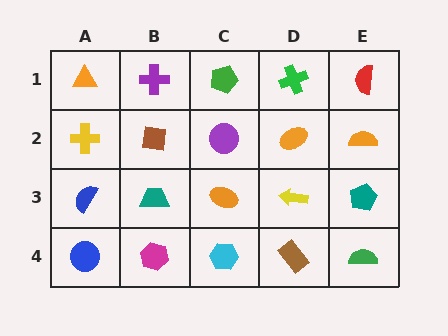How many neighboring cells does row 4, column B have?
3.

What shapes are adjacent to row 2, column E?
A red semicircle (row 1, column E), a teal pentagon (row 3, column E), an orange ellipse (row 2, column D).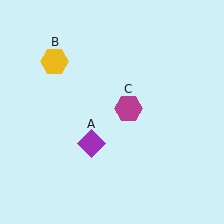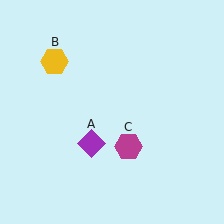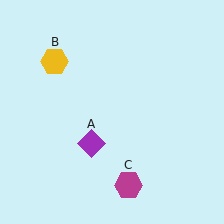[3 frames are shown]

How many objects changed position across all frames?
1 object changed position: magenta hexagon (object C).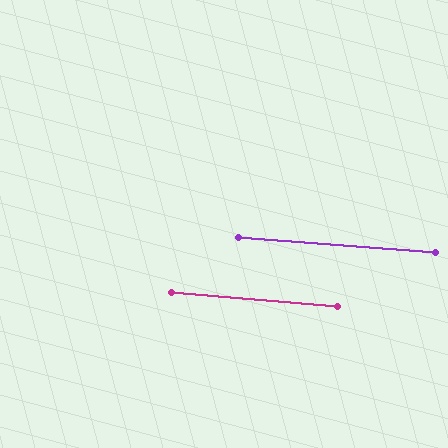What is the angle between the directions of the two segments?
Approximately 1 degree.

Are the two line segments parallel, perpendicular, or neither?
Parallel — their directions differ by only 0.7°.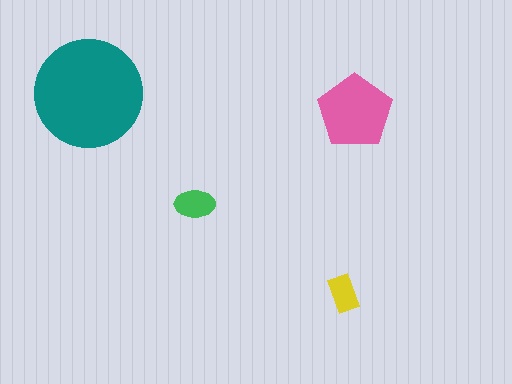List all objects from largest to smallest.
The teal circle, the pink pentagon, the green ellipse, the yellow rectangle.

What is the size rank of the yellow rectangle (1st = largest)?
4th.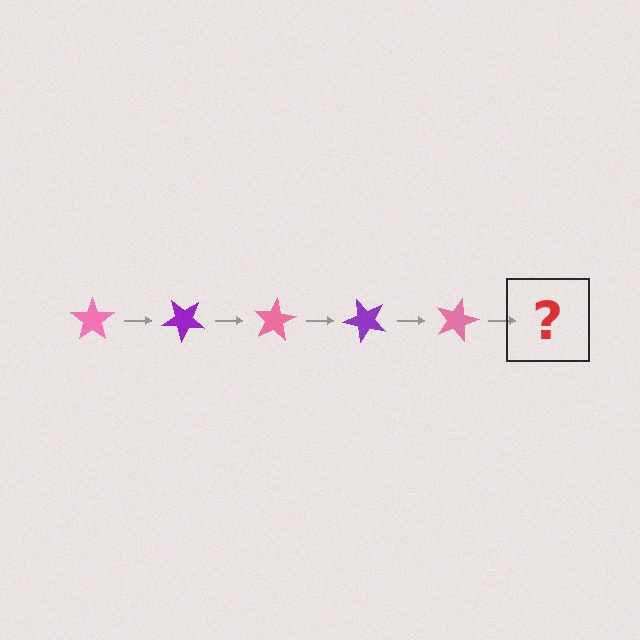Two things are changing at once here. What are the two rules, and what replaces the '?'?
The two rules are that it rotates 40 degrees each step and the color cycles through pink and purple. The '?' should be a purple star, rotated 200 degrees from the start.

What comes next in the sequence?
The next element should be a purple star, rotated 200 degrees from the start.